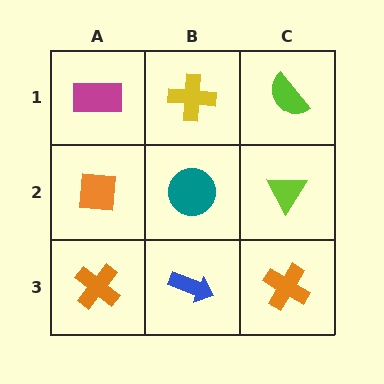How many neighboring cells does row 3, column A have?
2.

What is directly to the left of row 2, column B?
An orange square.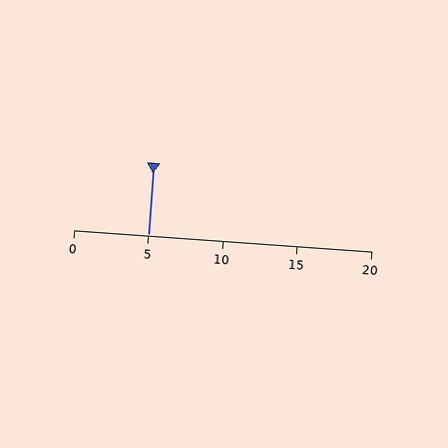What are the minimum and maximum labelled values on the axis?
The axis runs from 0 to 20.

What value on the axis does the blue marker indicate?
The marker indicates approximately 5.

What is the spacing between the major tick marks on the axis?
The major ticks are spaced 5 apart.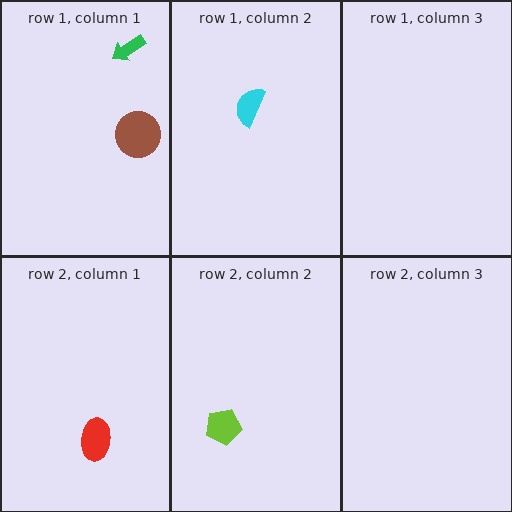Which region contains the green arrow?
The row 1, column 1 region.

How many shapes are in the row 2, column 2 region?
1.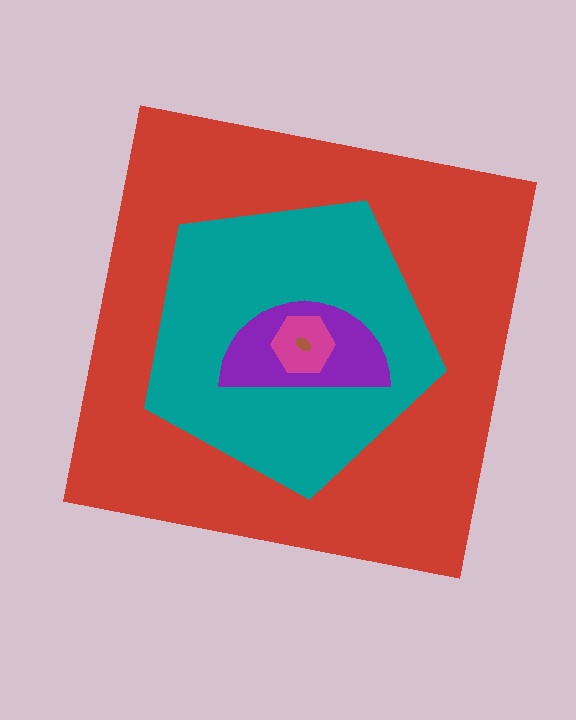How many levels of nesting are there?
5.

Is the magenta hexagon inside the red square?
Yes.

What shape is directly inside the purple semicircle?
The magenta hexagon.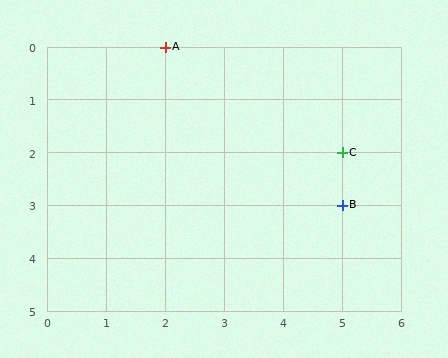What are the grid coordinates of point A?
Point A is at grid coordinates (2, 0).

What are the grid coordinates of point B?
Point B is at grid coordinates (5, 3).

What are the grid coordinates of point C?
Point C is at grid coordinates (5, 2).